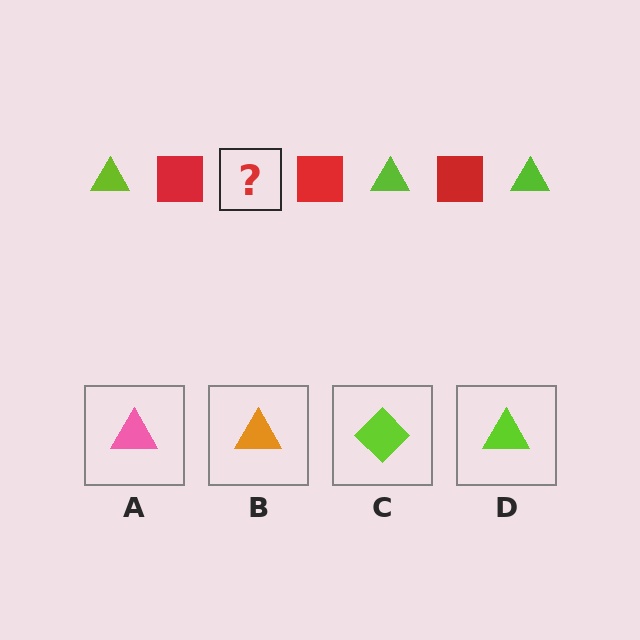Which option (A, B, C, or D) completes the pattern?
D.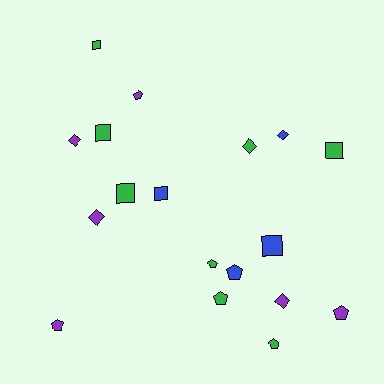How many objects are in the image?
There are 18 objects.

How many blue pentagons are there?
There is 1 blue pentagon.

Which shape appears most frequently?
Pentagon, with 7 objects.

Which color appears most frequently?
Green, with 8 objects.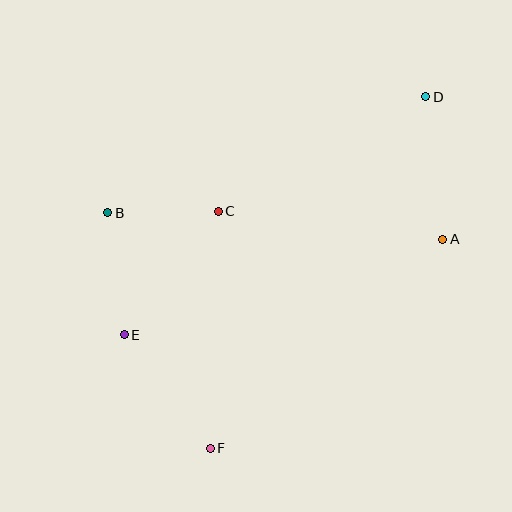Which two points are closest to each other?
Points B and C are closest to each other.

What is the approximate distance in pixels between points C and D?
The distance between C and D is approximately 237 pixels.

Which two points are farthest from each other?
Points D and F are farthest from each other.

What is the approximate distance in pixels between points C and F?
The distance between C and F is approximately 237 pixels.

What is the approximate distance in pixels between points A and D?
The distance between A and D is approximately 143 pixels.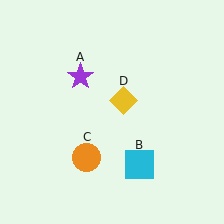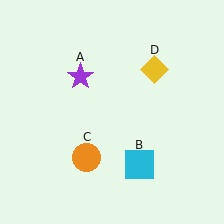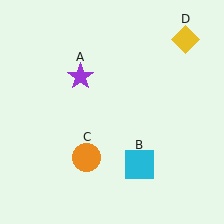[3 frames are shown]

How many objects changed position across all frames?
1 object changed position: yellow diamond (object D).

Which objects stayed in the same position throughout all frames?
Purple star (object A) and cyan square (object B) and orange circle (object C) remained stationary.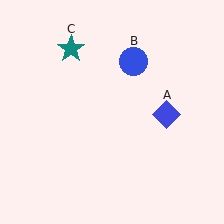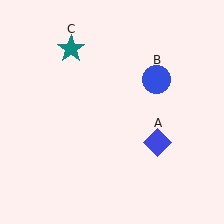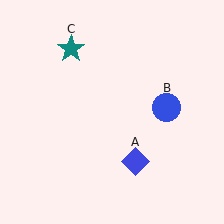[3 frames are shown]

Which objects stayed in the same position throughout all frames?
Teal star (object C) remained stationary.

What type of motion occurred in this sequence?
The blue diamond (object A), blue circle (object B) rotated clockwise around the center of the scene.